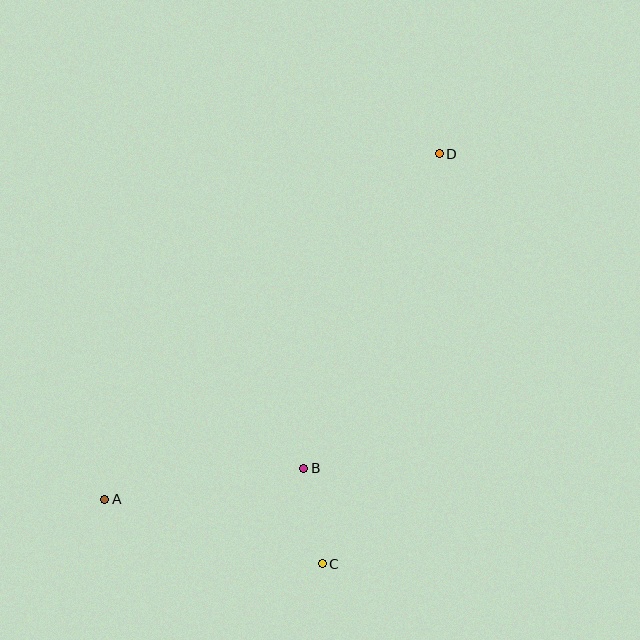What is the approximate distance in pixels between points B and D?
The distance between B and D is approximately 343 pixels.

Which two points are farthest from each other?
Points A and D are farthest from each other.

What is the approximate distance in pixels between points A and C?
The distance between A and C is approximately 227 pixels.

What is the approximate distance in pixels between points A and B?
The distance between A and B is approximately 201 pixels.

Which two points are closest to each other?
Points B and C are closest to each other.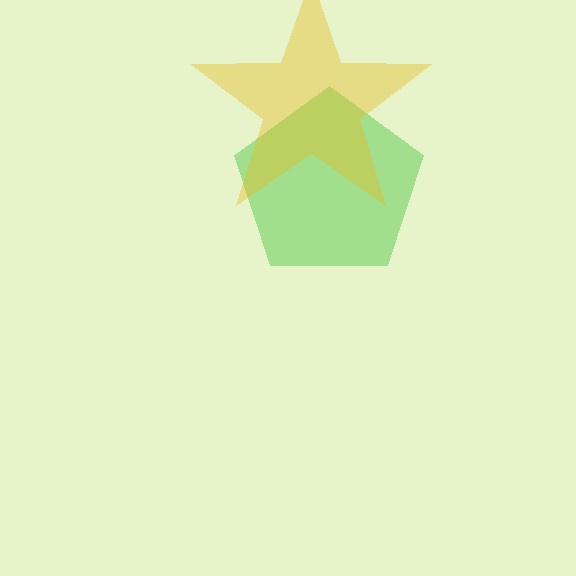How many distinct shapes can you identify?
There are 2 distinct shapes: a green pentagon, a yellow star.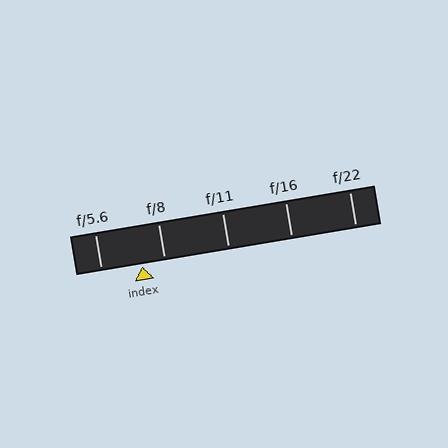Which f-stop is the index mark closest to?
The index mark is closest to f/8.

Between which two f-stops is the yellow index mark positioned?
The index mark is between f/5.6 and f/8.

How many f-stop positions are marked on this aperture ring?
There are 5 f-stop positions marked.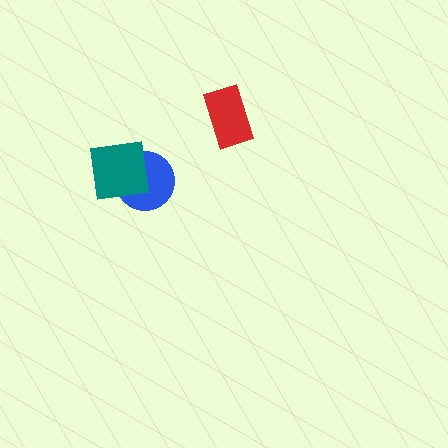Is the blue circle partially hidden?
Yes, it is partially covered by another shape.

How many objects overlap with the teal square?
1 object overlaps with the teal square.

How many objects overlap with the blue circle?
1 object overlaps with the blue circle.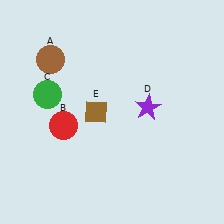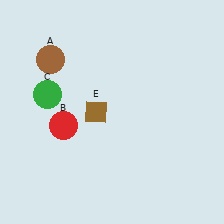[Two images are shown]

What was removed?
The purple star (D) was removed in Image 2.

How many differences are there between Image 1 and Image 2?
There is 1 difference between the two images.